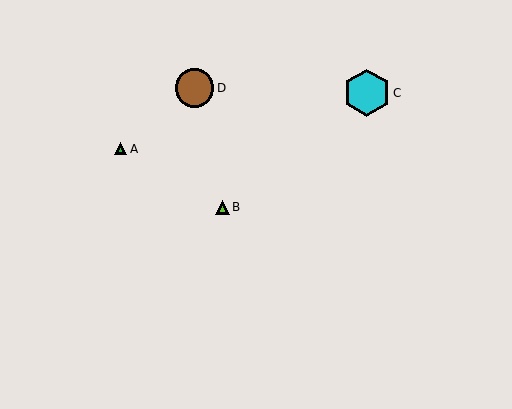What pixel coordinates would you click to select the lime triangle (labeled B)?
Click at (223, 207) to select the lime triangle B.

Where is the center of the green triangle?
The center of the green triangle is at (121, 149).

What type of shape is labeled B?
Shape B is a lime triangle.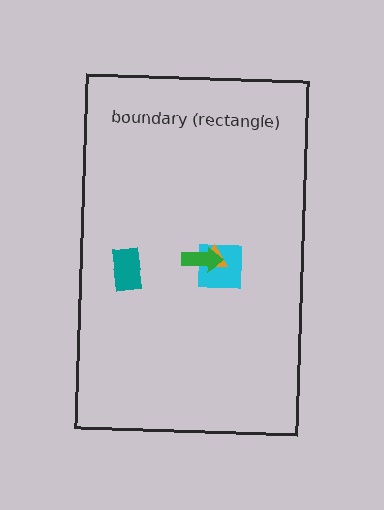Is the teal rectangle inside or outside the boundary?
Inside.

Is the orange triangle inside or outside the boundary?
Inside.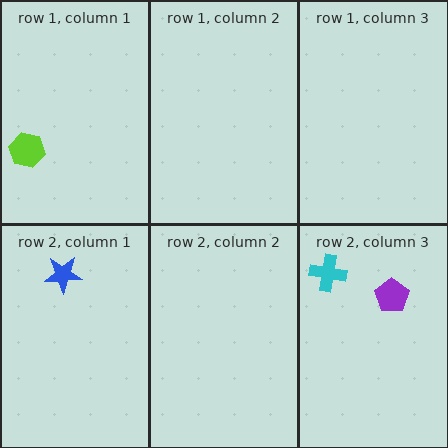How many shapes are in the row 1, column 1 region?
1.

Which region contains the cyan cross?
The row 2, column 3 region.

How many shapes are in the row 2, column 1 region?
1.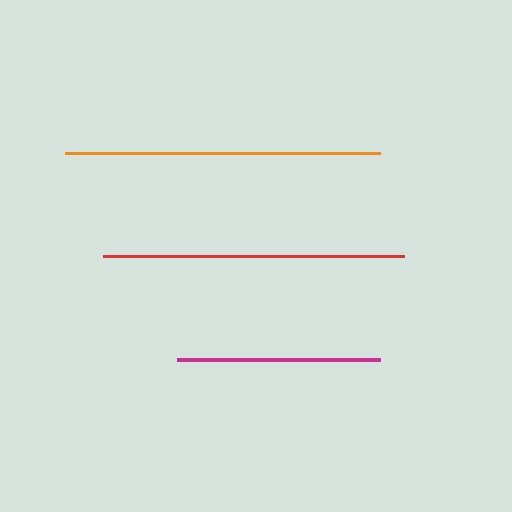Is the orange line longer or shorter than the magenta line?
The orange line is longer than the magenta line.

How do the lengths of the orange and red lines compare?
The orange and red lines are approximately the same length.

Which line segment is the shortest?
The magenta line is the shortest at approximately 203 pixels.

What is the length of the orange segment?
The orange segment is approximately 315 pixels long.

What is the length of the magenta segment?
The magenta segment is approximately 203 pixels long.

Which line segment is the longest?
The orange line is the longest at approximately 315 pixels.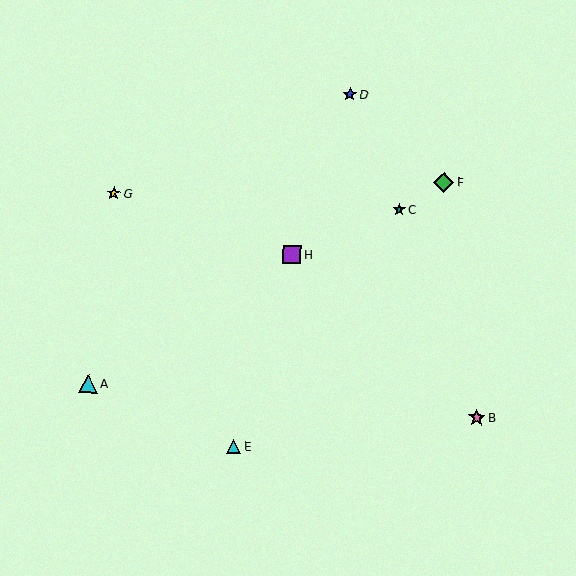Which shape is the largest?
The green diamond (labeled F) is the largest.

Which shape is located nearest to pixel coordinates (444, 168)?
The green diamond (labeled F) at (444, 182) is nearest to that location.